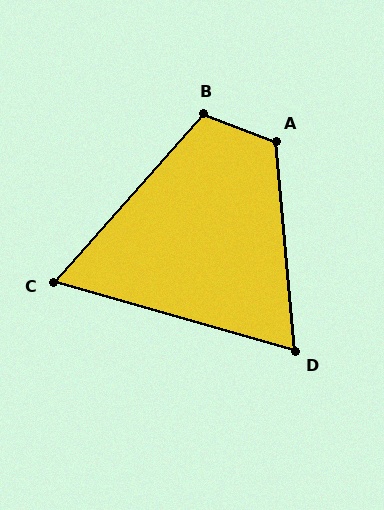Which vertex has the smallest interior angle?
C, at approximately 64 degrees.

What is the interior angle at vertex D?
Approximately 69 degrees (acute).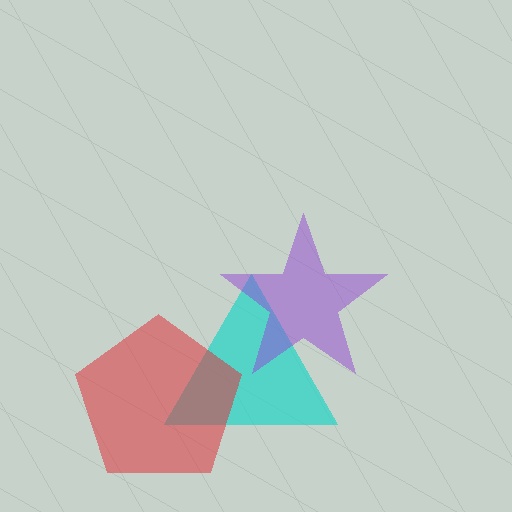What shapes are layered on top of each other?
The layered shapes are: a cyan triangle, a purple star, a red pentagon.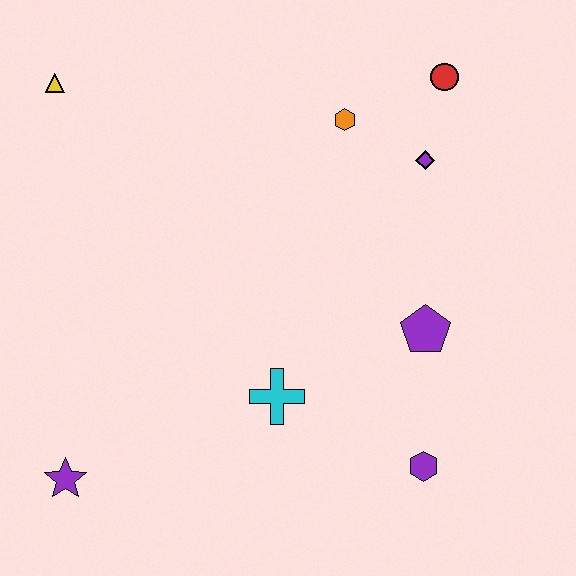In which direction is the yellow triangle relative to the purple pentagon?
The yellow triangle is to the left of the purple pentagon.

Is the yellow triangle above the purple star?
Yes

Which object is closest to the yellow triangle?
The orange hexagon is closest to the yellow triangle.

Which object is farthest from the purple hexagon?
The yellow triangle is farthest from the purple hexagon.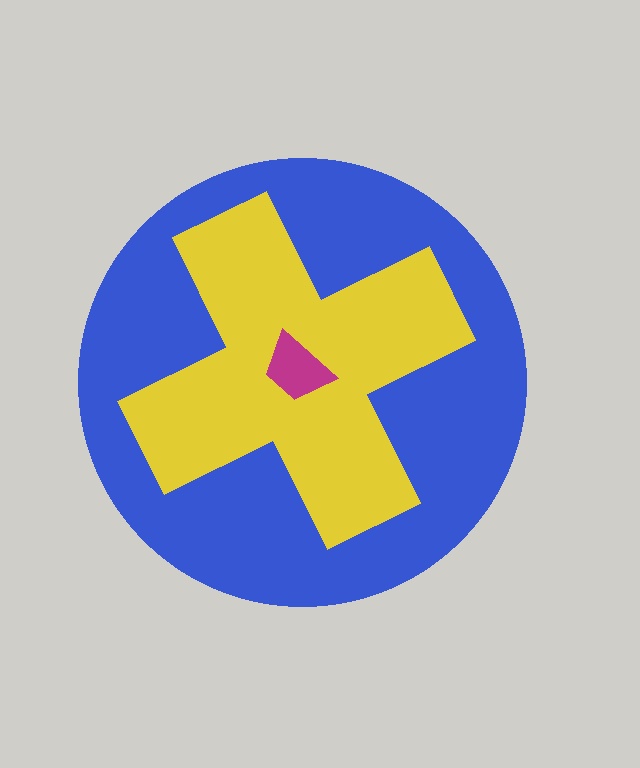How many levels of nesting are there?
3.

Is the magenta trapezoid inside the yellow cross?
Yes.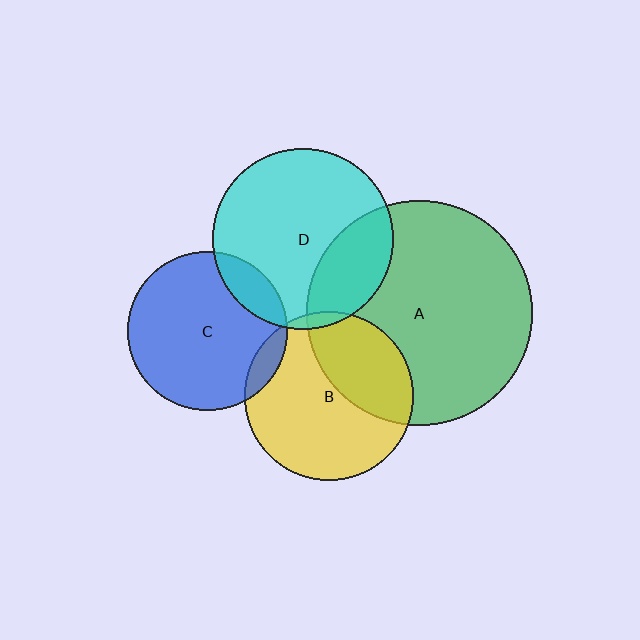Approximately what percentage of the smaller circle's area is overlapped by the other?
Approximately 25%.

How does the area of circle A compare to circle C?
Approximately 2.0 times.